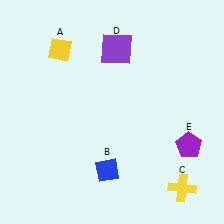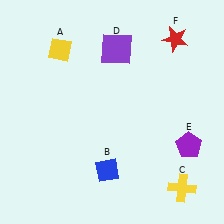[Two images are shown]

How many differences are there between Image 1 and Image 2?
There is 1 difference between the two images.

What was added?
A red star (F) was added in Image 2.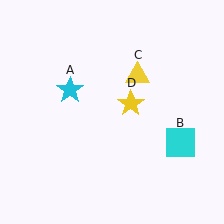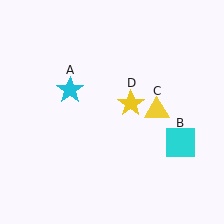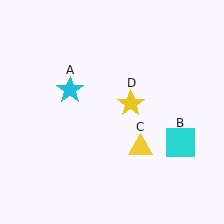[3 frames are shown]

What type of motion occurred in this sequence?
The yellow triangle (object C) rotated clockwise around the center of the scene.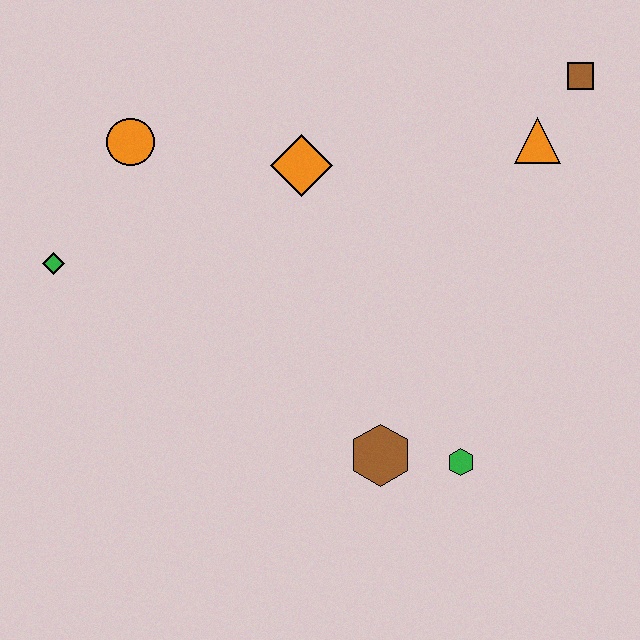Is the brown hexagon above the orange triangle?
No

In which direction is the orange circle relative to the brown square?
The orange circle is to the left of the brown square.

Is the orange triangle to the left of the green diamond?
No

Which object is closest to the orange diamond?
The orange circle is closest to the orange diamond.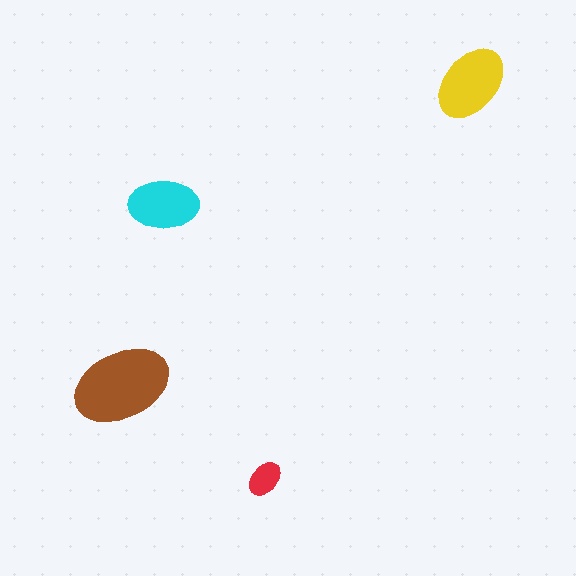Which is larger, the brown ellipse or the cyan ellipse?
The brown one.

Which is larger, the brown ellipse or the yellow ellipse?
The brown one.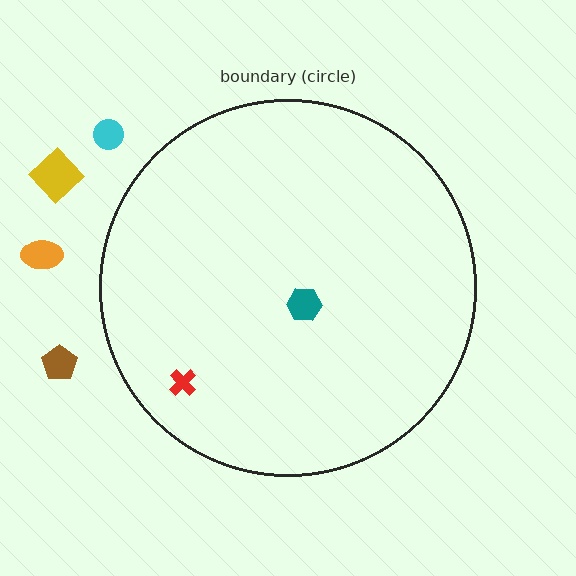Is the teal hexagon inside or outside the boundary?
Inside.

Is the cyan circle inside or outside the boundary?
Outside.